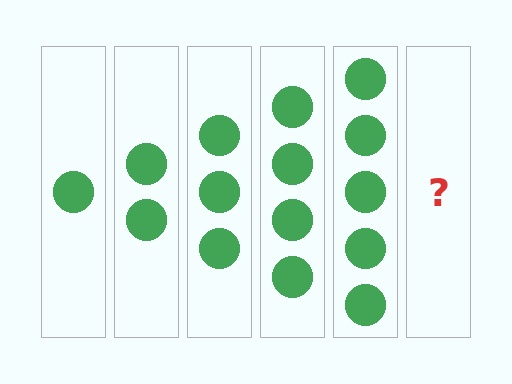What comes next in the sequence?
The next element should be 6 circles.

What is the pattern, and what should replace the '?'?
The pattern is that each step adds one more circle. The '?' should be 6 circles.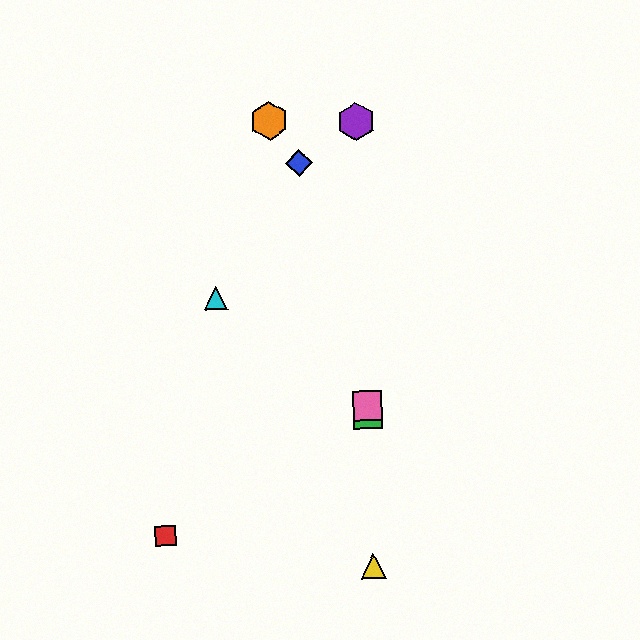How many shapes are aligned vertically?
4 shapes (the green square, the yellow triangle, the purple hexagon, the pink square) are aligned vertically.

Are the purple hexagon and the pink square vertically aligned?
Yes, both are at x≈356.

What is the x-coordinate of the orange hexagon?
The orange hexagon is at x≈269.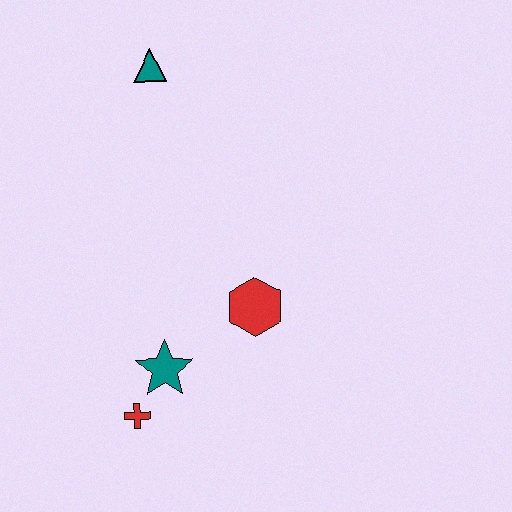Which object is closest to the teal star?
The red cross is closest to the teal star.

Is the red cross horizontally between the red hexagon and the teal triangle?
No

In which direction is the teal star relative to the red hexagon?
The teal star is to the left of the red hexagon.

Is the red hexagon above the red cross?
Yes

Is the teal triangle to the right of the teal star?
No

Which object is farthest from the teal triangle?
The red cross is farthest from the teal triangle.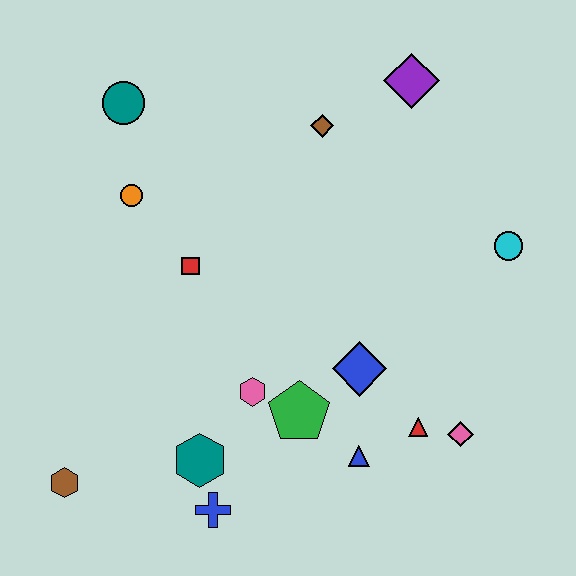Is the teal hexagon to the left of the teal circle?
No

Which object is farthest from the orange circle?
The pink diamond is farthest from the orange circle.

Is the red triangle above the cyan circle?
No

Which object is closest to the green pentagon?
The pink hexagon is closest to the green pentagon.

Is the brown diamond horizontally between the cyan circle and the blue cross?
Yes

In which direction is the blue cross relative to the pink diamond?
The blue cross is to the left of the pink diamond.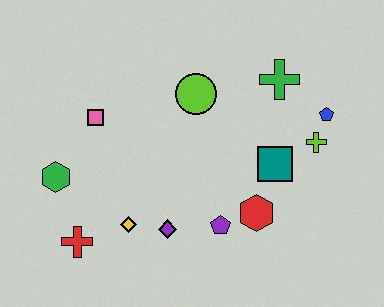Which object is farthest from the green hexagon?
The blue pentagon is farthest from the green hexagon.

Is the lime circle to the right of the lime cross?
No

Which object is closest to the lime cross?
The blue pentagon is closest to the lime cross.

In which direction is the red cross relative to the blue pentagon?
The red cross is to the left of the blue pentagon.